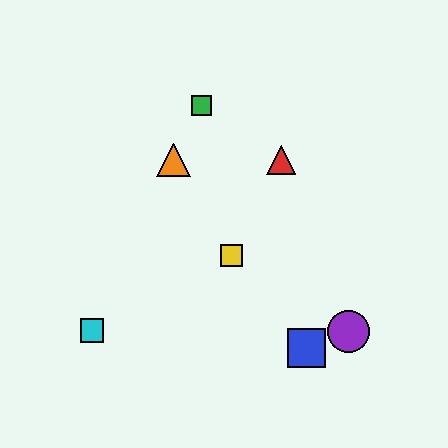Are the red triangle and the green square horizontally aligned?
No, the red triangle is at y≈160 and the green square is at y≈106.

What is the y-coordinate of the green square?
The green square is at y≈106.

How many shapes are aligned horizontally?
2 shapes (the red triangle, the orange triangle) are aligned horizontally.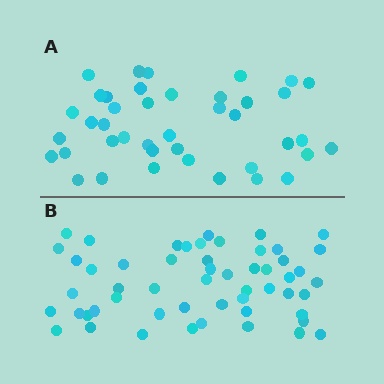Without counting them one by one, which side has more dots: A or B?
Region B (the bottom region) has more dots.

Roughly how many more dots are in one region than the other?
Region B has approximately 15 more dots than region A.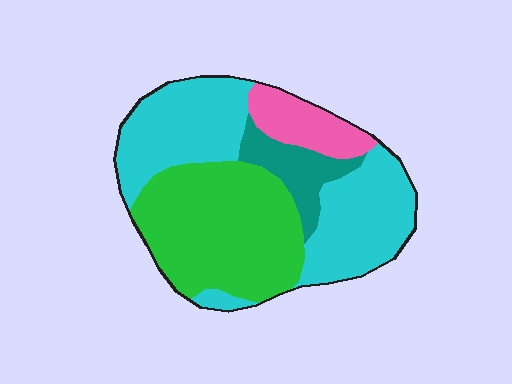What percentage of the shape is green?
Green covers roughly 35% of the shape.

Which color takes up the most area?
Cyan, at roughly 45%.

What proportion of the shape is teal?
Teal takes up about one tenth (1/10) of the shape.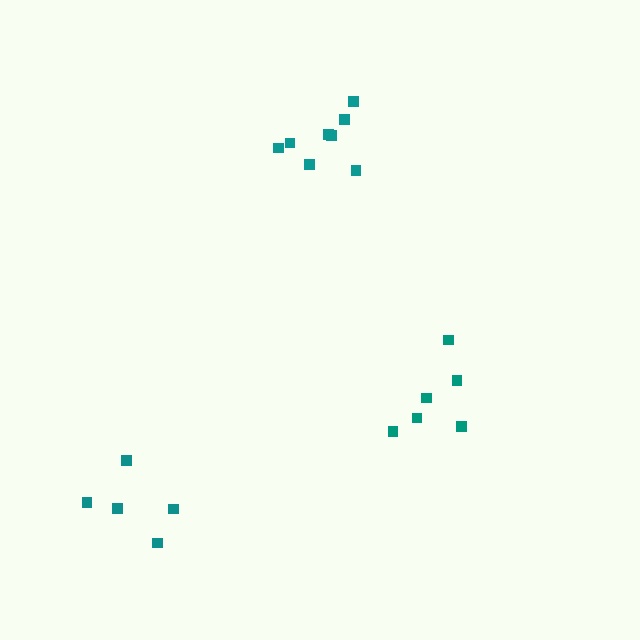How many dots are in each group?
Group 1: 6 dots, Group 2: 8 dots, Group 3: 5 dots (19 total).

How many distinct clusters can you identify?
There are 3 distinct clusters.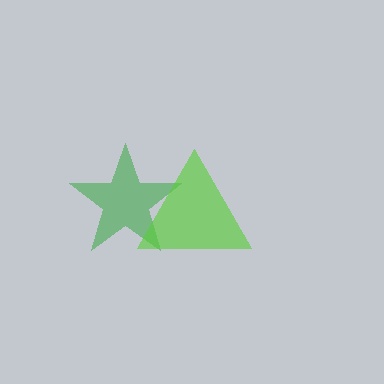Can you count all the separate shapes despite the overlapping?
Yes, there are 2 separate shapes.